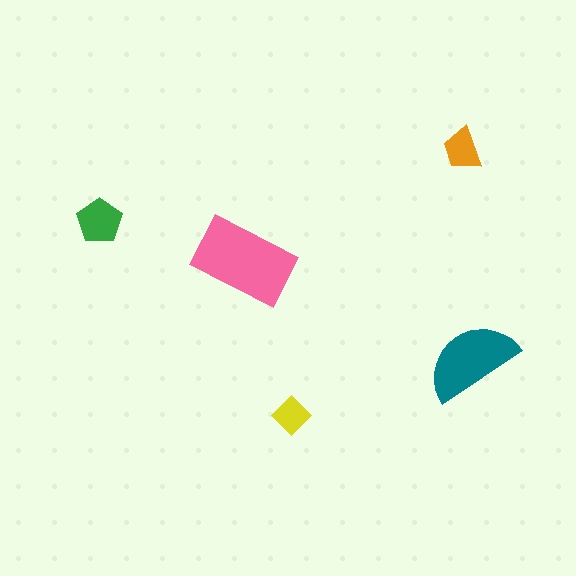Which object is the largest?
The pink rectangle.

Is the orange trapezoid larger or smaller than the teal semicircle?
Smaller.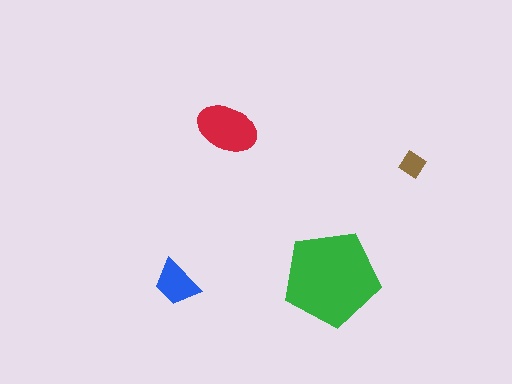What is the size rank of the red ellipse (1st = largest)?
2nd.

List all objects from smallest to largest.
The brown diamond, the blue trapezoid, the red ellipse, the green pentagon.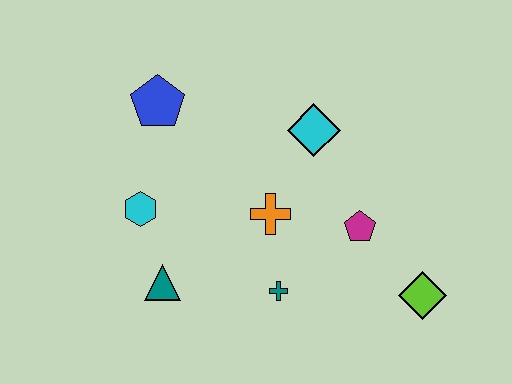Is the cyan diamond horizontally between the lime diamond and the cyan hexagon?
Yes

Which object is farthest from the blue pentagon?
The lime diamond is farthest from the blue pentagon.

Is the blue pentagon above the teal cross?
Yes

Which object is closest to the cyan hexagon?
The teal triangle is closest to the cyan hexagon.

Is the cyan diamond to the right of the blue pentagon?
Yes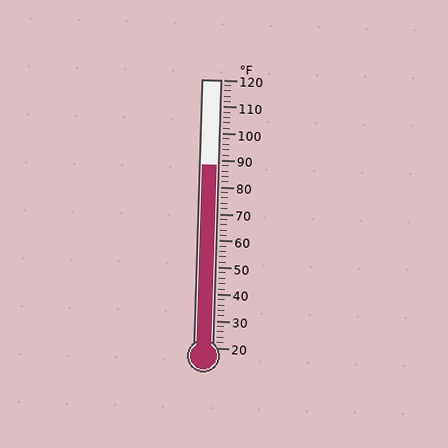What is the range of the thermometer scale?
The thermometer scale ranges from 20°F to 120°F.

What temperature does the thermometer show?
The thermometer shows approximately 88°F.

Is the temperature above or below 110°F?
The temperature is below 110°F.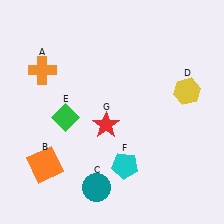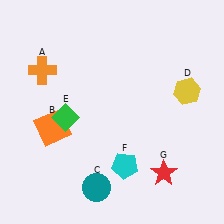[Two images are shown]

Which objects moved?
The objects that moved are: the orange square (B), the red star (G).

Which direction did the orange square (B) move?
The orange square (B) moved up.